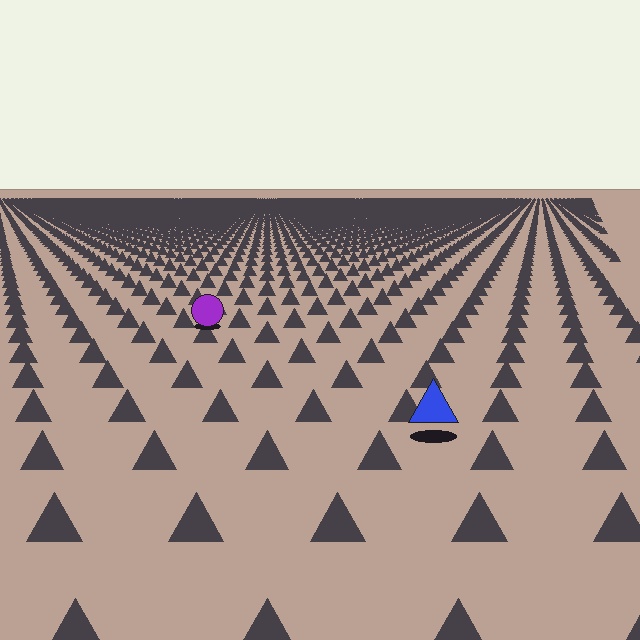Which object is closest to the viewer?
The blue triangle is closest. The texture marks near it are larger and more spread out.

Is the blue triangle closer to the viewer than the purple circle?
Yes. The blue triangle is closer — you can tell from the texture gradient: the ground texture is coarser near it.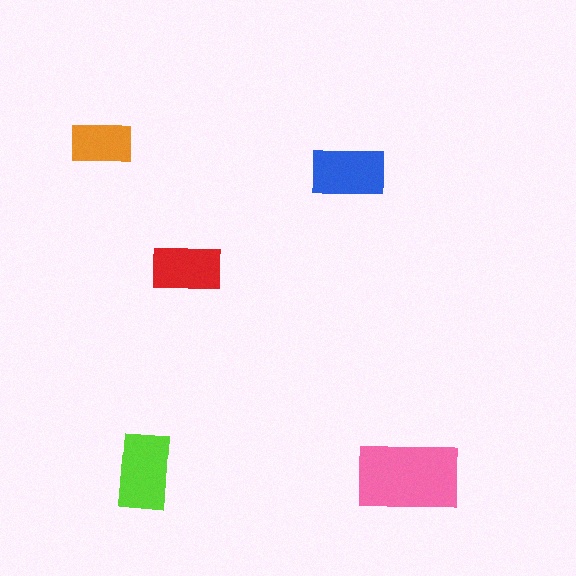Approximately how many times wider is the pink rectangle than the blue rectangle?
About 1.5 times wider.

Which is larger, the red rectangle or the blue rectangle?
The blue one.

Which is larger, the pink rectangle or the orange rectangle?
The pink one.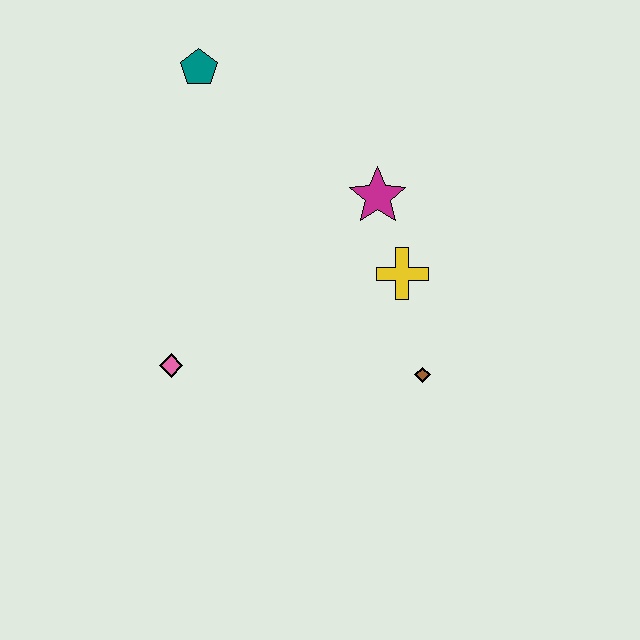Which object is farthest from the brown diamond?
The teal pentagon is farthest from the brown diamond.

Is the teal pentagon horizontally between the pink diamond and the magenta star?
Yes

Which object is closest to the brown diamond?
The yellow cross is closest to the brown diamond.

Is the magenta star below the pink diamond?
No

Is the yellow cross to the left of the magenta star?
No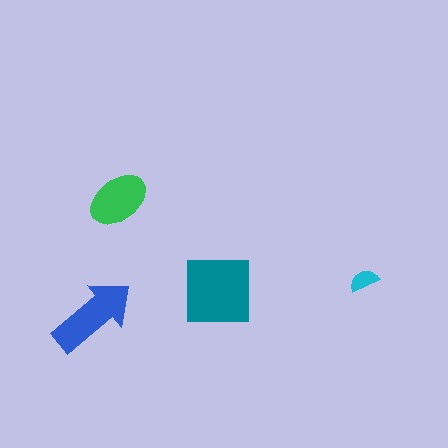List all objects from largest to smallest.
The teal square, the blue arrow, the green ellipse, the cyan semicircle.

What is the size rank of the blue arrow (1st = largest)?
2nd.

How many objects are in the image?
There are 4 objects in the image.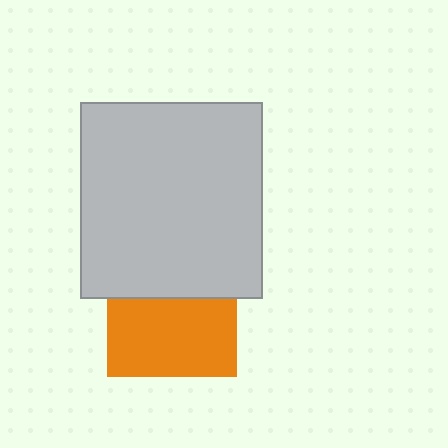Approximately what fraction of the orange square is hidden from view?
Roughly 41% of the orange square is hidden behind the light gray rectangle.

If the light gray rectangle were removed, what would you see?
You would see the complete orange square.